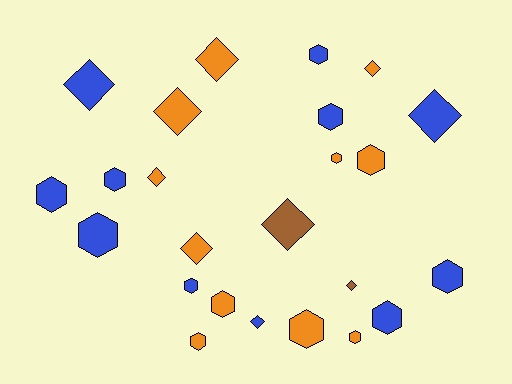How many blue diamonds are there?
There are 3 blue diamonds.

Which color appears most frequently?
Orange, with 11 objects.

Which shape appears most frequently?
Hexagon, with 14 objects.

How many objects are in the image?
There are 24 objects.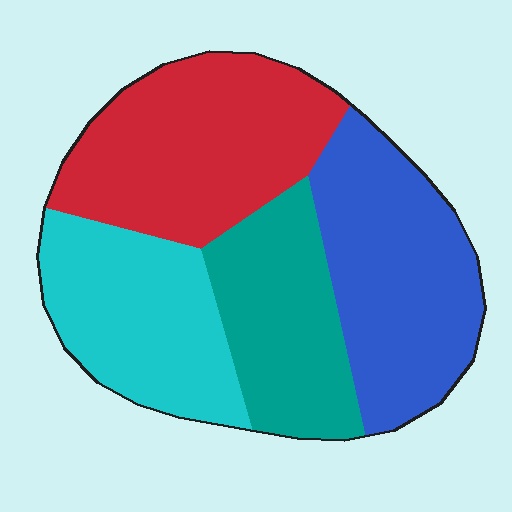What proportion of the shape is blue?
Blue takes up about one quarter (1/4) of the shape.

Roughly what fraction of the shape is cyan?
Cyan covers 23% of the shape.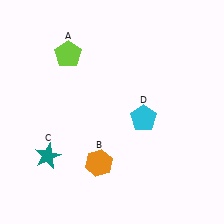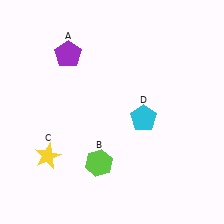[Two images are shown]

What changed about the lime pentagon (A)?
In Image 1, A is lime. In Image 2, it changed to purple.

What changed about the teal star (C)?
In Image 1, C is teal. In Image 2, it changed to yellow.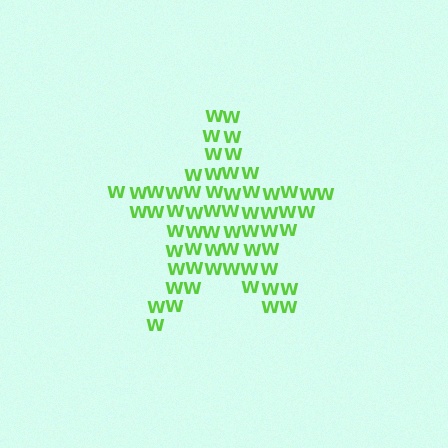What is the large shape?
The large shape is a star.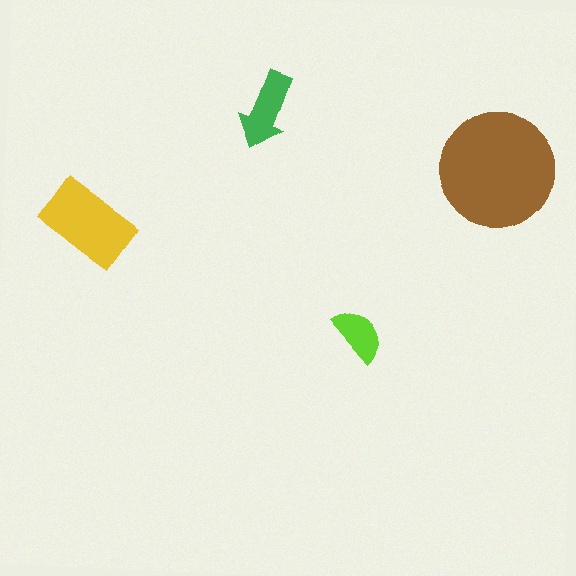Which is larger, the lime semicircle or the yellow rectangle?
The yellow rectangle.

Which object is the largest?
The brown circle.